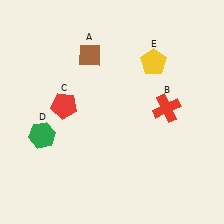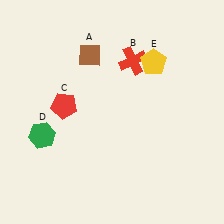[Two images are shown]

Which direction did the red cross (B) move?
The red cross (B) moved up.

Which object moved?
The red cross (B) moved up.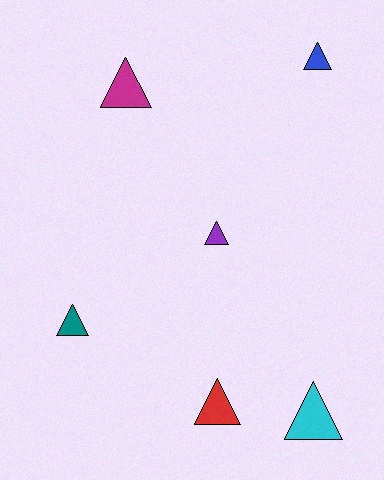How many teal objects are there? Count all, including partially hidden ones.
There is 1 teal object.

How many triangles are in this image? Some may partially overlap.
There are 6 triangles.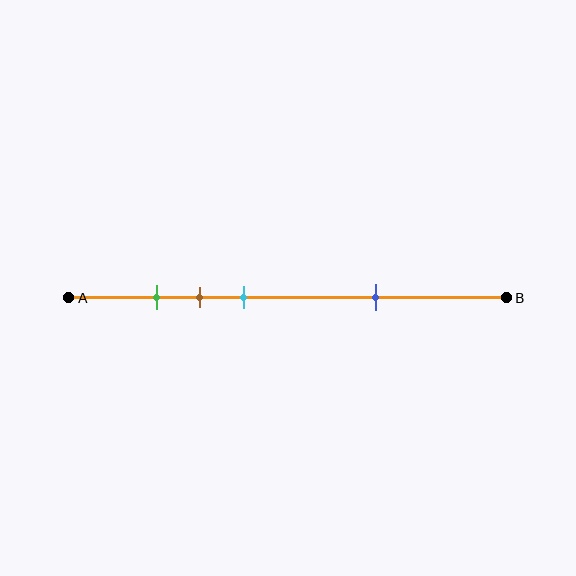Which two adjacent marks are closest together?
The green and brown marks are the closest adjacent pair.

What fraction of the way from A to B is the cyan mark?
The cyan mark is approximately 40% (0.4) of the way from A to B.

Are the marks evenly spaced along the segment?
No, the marks are not evenly spaced.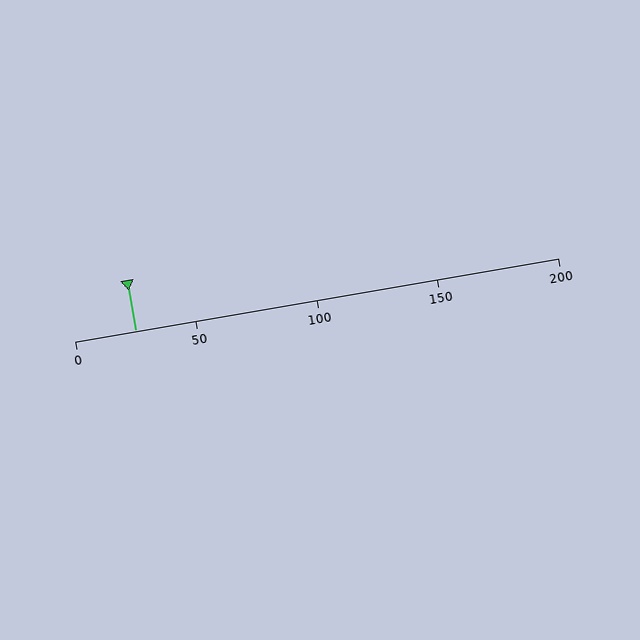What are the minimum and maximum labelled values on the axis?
The axis runs from 0 to 200.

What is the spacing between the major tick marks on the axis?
The major ticks are spaced 50 apart.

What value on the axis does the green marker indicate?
The marker indicates approximately 25.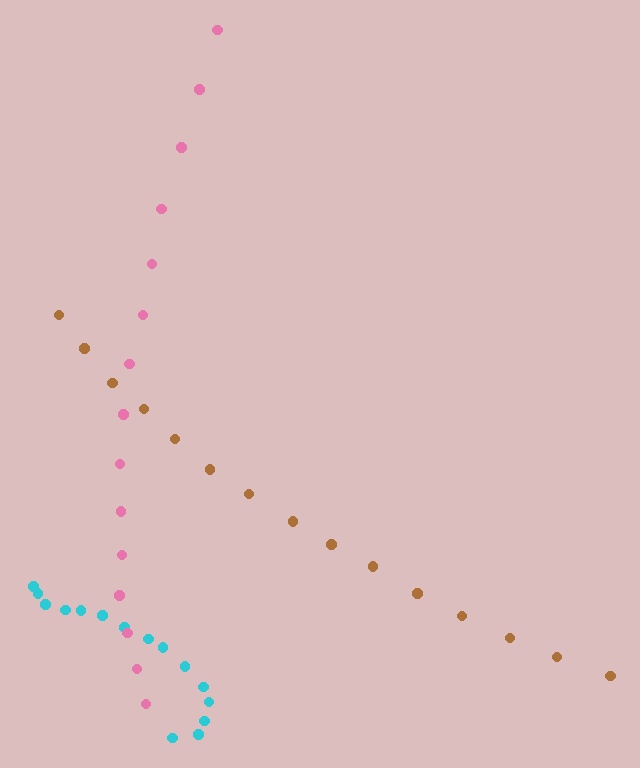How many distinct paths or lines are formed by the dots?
There are 3 distinct paths.